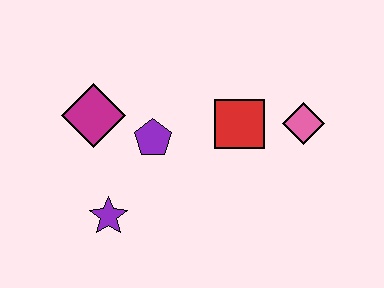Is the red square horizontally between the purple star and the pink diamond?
Yes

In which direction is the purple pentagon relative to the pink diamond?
The purple pentagon is to the left of the pink diamond.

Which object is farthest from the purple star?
The pink diamond is farthest from the purple star.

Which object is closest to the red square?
The pink diamond is closest to the red square.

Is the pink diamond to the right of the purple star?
Yes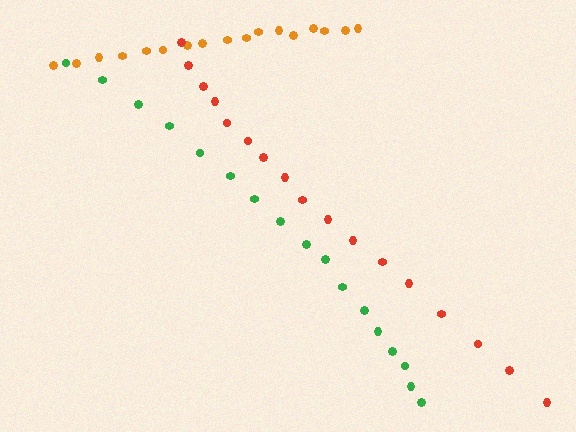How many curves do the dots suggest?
There are 3 distinct paths.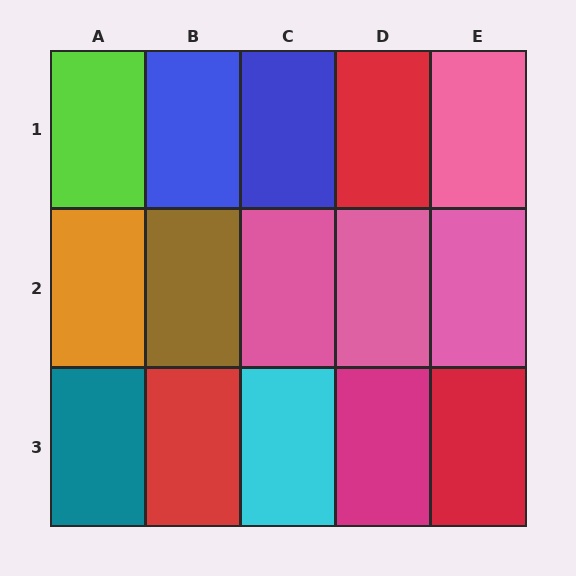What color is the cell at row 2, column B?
Brown.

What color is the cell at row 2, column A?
Orange.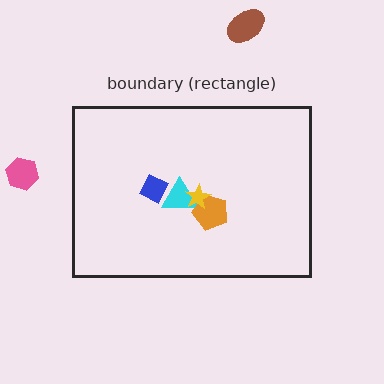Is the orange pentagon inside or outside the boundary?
Inside.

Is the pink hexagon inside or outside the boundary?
Outside.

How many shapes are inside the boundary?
4 inside, 2 outside.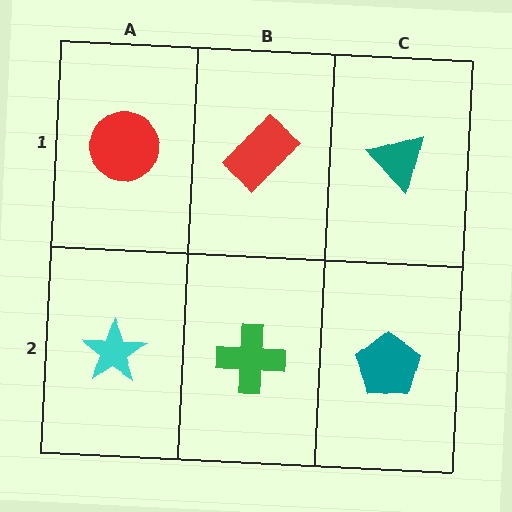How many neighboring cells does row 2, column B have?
3.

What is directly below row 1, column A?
A cyan star.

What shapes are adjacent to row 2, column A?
A red circle (row 1, column A), a green cross (row 2, column B).